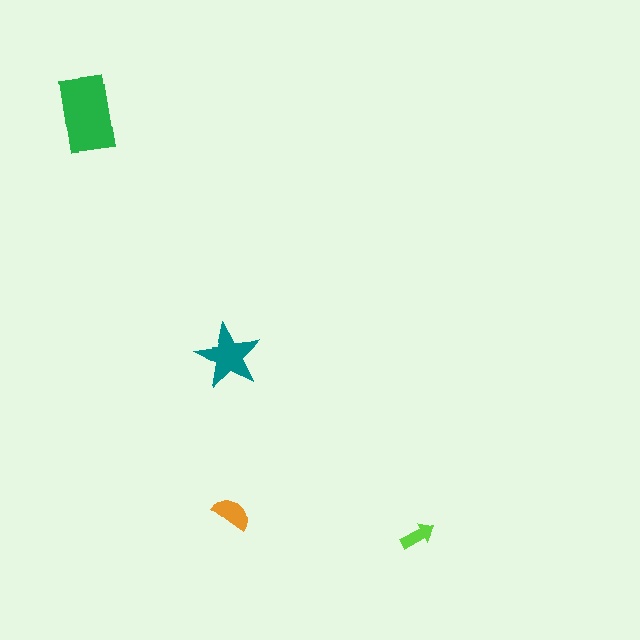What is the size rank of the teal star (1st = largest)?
2nd.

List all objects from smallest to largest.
The lime arrow, the orange semicircle, the teal star, the green rectangle.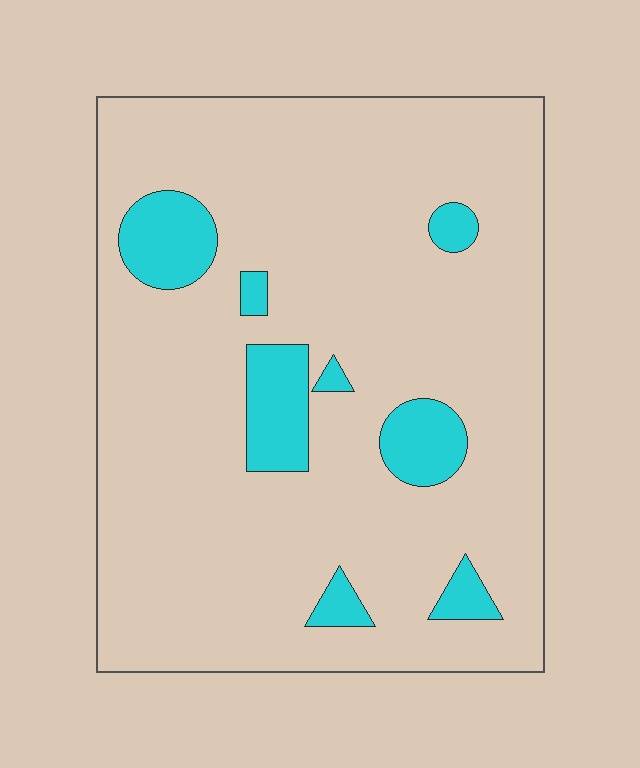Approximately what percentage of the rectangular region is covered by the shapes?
Approximately 10%.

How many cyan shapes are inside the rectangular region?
8.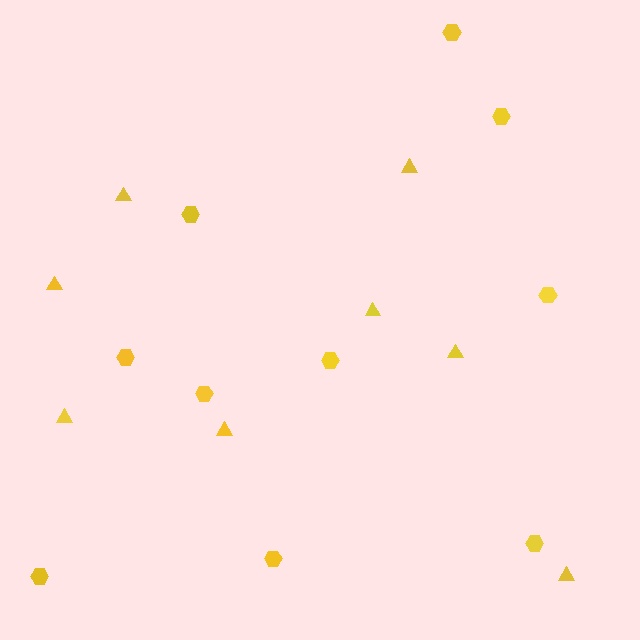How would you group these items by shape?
There are 2 groups: one group of hexagons (10) and one group of triangles (8).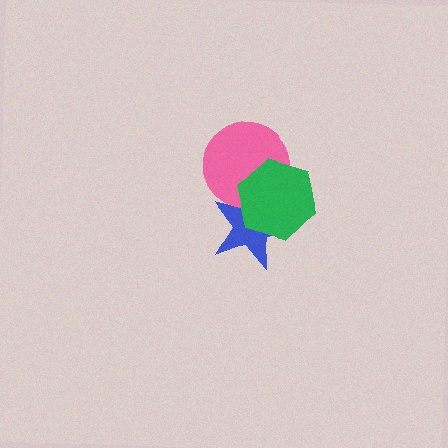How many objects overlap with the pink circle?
2 objects overlap with the pink circle.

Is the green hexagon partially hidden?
No, no other shape covers it.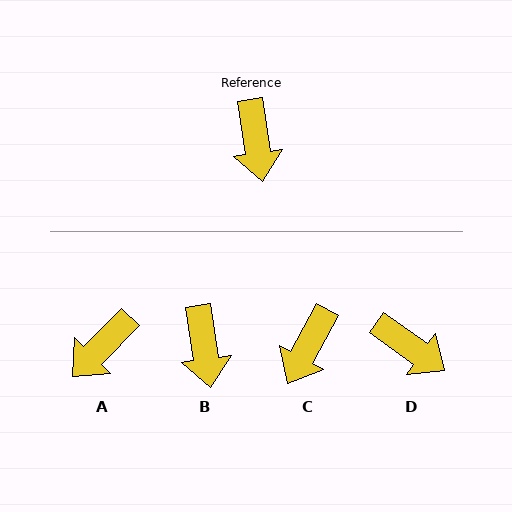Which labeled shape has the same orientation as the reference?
B.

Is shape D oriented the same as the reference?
No, it is off by about 47 degrees.